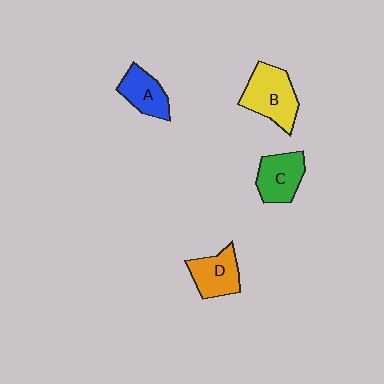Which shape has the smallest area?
Shape A (blue).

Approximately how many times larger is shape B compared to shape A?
Approximately 1.4 times.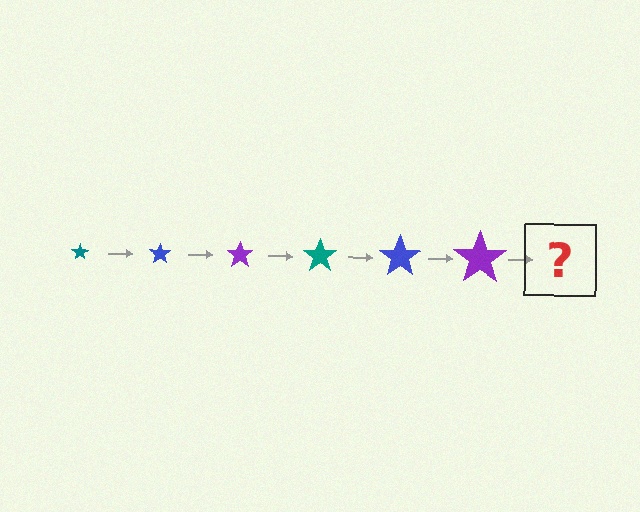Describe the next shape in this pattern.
It should be a teal star, larger than the previous one.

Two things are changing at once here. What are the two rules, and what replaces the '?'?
The two rules are that the star grows larger each step and the color cycles through teal, blue, and purple. The '?' should be a teal star, larger than the previous one.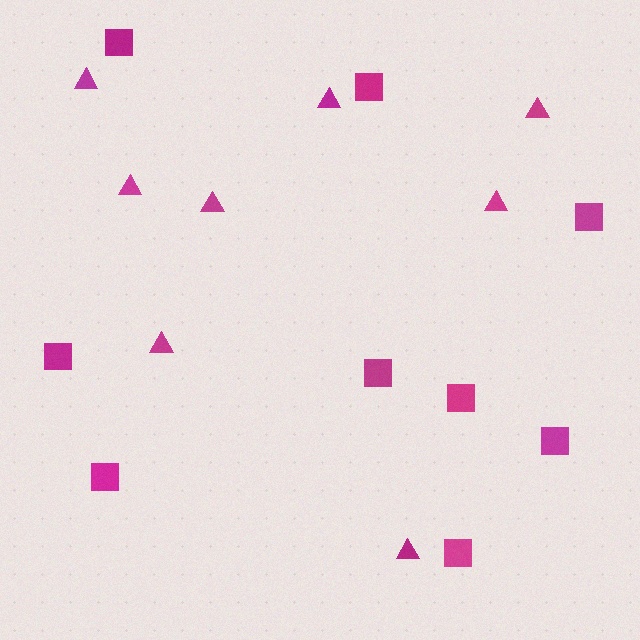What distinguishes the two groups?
There are 2 groups: one group of triangles (8) and one group of squares (9).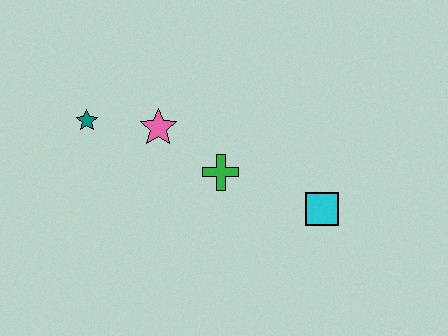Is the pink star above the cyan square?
Yes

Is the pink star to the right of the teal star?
Yes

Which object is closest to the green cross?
The pink star is closest to the green cross.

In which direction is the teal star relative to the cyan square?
The teal star is to the left of the cyan square.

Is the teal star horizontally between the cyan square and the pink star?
No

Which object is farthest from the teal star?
The cyan square is farthest from the teal star.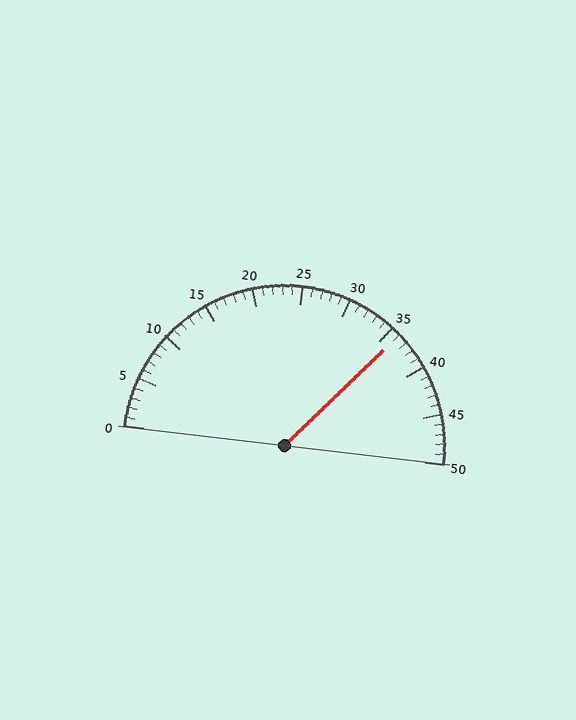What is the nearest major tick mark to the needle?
The nearest major tick mark is 35.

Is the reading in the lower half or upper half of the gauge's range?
The reading is in the upper half of the range (0 to 50).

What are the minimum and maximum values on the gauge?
The gauge ranges from 0 to 50.